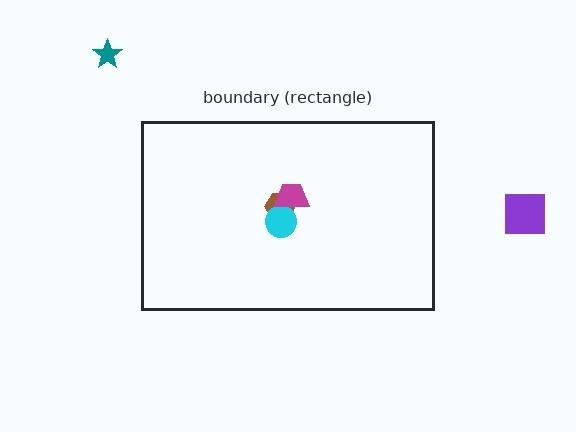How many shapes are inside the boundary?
3 inside, 2 outside.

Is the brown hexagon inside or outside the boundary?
Inside.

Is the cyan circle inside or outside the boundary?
Inside.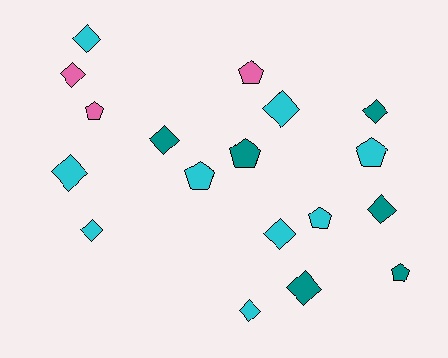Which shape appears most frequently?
Diamond, with 11 objects.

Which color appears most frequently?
Cyan, with 9 objects.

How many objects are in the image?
There are 18 objects.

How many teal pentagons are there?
There are 2 teal pentagons.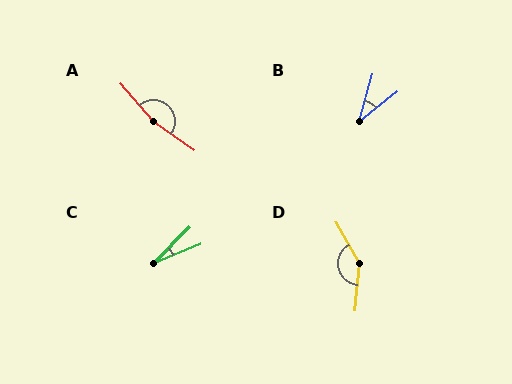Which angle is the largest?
A, at approximately 166 degrees.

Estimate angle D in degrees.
Approximately 145 degrees.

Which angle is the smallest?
C, at approximately 22 degrees.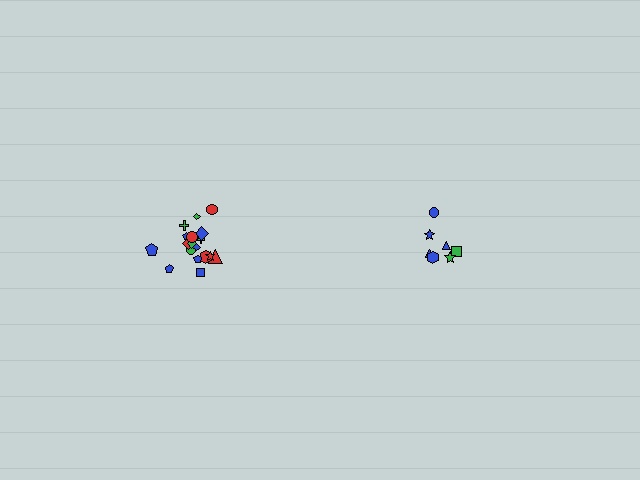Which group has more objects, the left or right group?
The left group.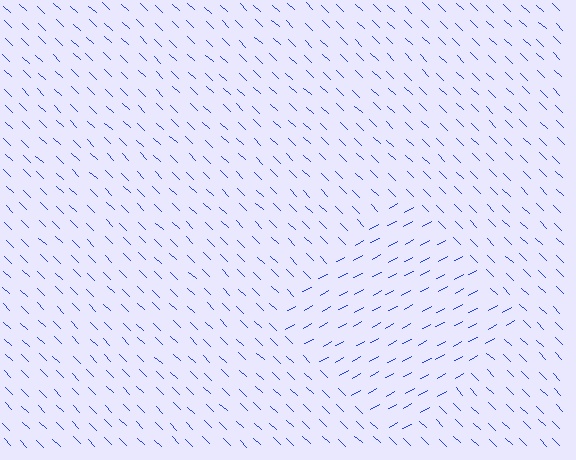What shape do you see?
I see a diamond.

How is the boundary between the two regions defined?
The boundary is defined purely by a change in line orientation (approximately 73 degrees difference). All lines are the same color and thickness.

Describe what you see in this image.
The image is filled with small blue line segments. A diamond region in the image has lines oriented differently from the surrounding lines, creating a visible texture boundary.